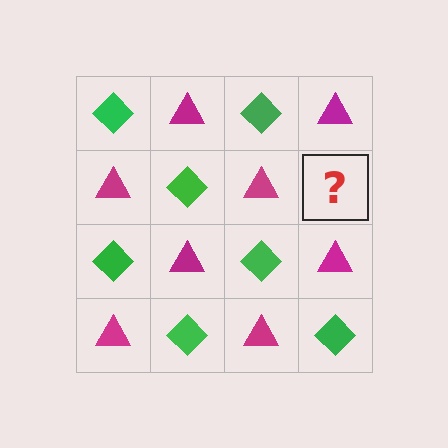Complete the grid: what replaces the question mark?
The question mark should be replaced with a green diamond.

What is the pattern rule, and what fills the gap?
The rule is that it alternates green diamond and magenta triangle in a checkerboard pattern. The gap should be filled with a green diamond.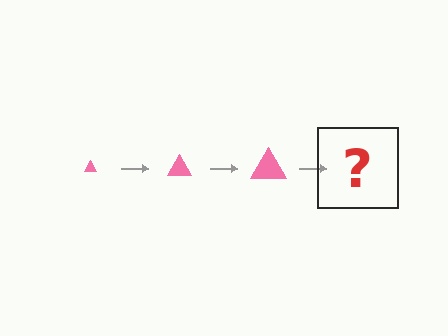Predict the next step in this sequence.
The next step is a pink triangle, larger than the previous one.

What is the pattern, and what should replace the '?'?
The pattern is that the triangle gets progressively larger each step. The '?' should be a pink triangle, larger than the previous one.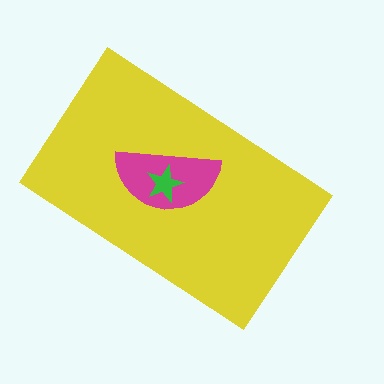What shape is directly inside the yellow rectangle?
The magenta semicircle.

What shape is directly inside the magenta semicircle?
The green star.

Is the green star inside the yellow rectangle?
Yes.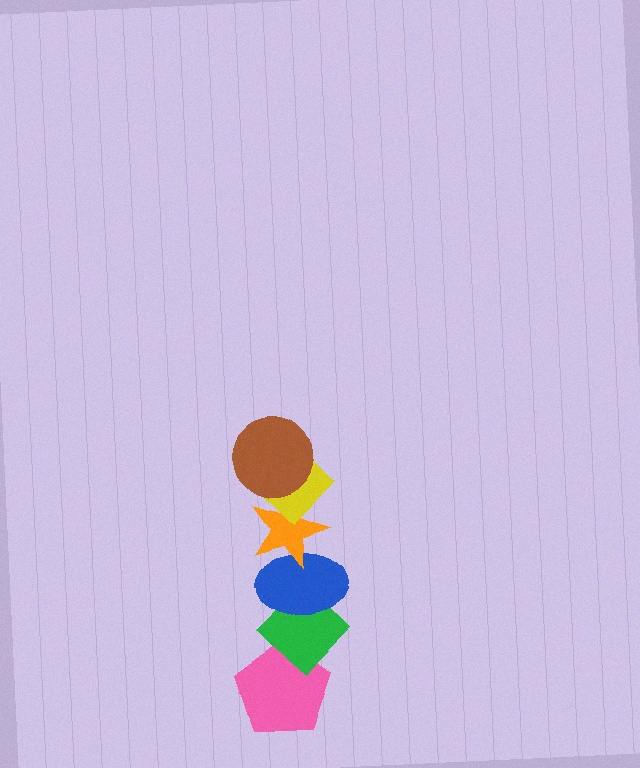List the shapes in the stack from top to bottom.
From top to bottom: the brown circle, the yellow diamond, the orange star, the blue ellipse, the green diamond, the pink pentagon.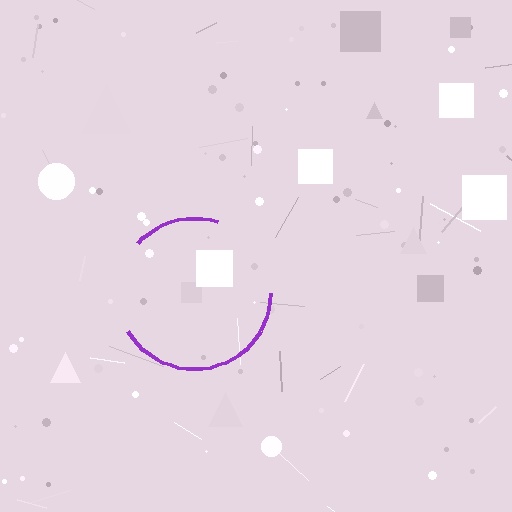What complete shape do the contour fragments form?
The contour fragments form a circle.